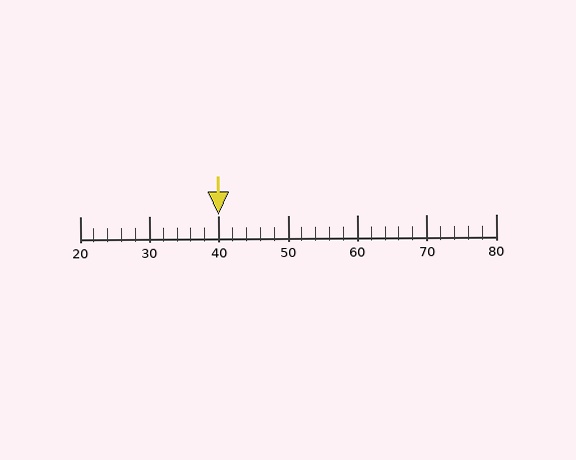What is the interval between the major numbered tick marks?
The major tick marks are spaced 10 units apart.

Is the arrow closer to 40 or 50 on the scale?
The arrow is closer to 40.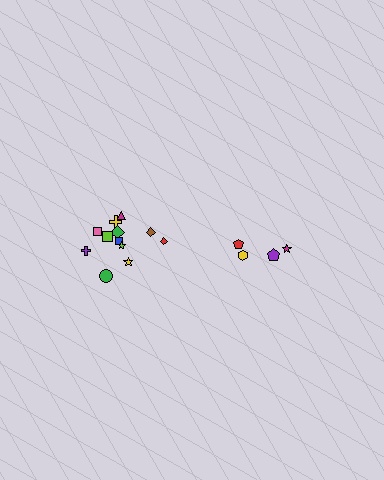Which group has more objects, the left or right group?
The left group.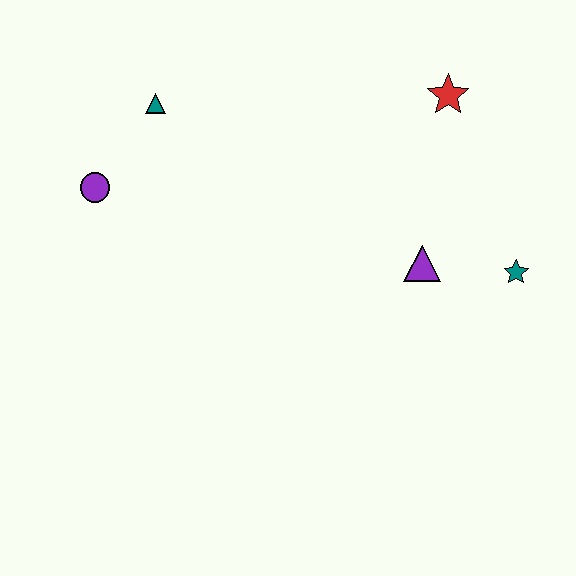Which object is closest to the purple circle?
The teal triangle is closest to the purple circle.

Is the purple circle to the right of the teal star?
No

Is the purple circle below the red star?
Yes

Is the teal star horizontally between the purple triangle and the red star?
No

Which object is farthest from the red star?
The purple circle is farthest from the red star.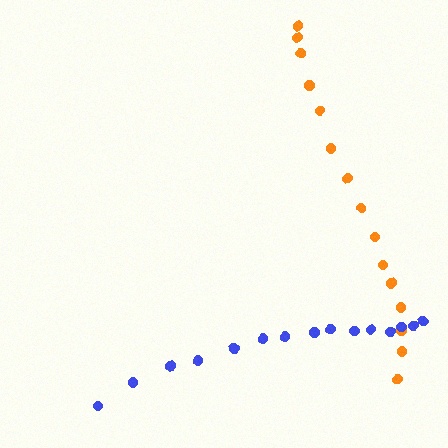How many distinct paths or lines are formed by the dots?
There are 2 distinct paths.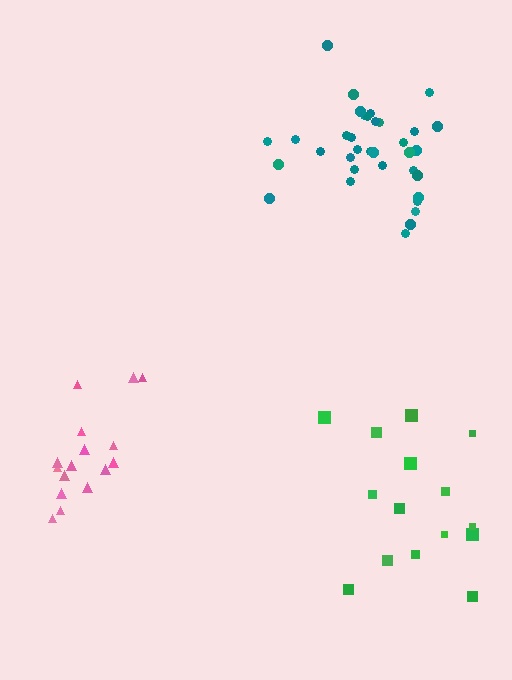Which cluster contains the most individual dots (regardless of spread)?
Teal (35).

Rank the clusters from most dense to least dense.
teal, pink, green.